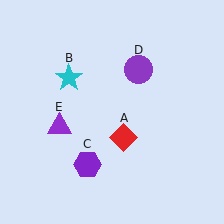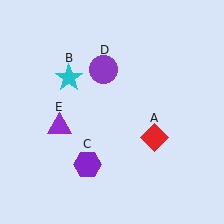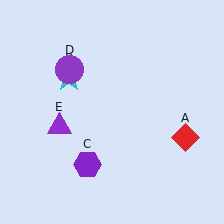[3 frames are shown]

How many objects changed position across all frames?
2 objects changed position: red diamond (object A), purple circle (object D).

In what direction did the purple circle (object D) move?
The purple circle (object D) moved left.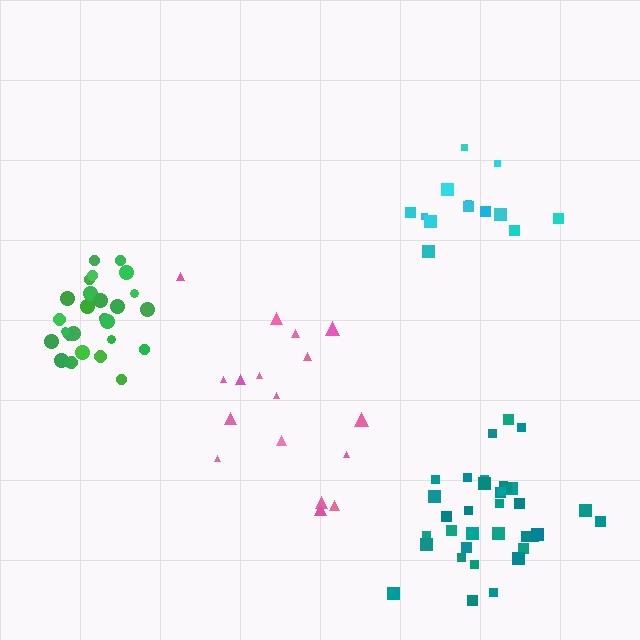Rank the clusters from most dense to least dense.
green, teal, cyan, pink.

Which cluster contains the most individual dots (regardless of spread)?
Teal (35).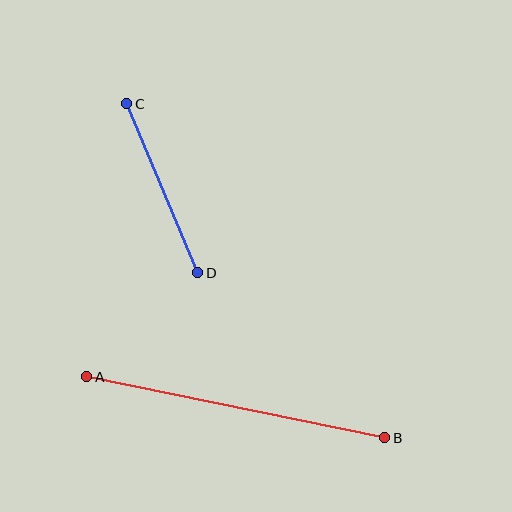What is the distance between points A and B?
The distance is approximately 304 pixels.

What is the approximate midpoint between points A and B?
The midpoint is at approximately (236, 407) pixels.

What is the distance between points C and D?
The distance is approximately 183 pixels.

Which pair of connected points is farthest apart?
Points A and B are farthest apart.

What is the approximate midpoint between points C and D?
The midpoint is at approximately (162, 188) pixels.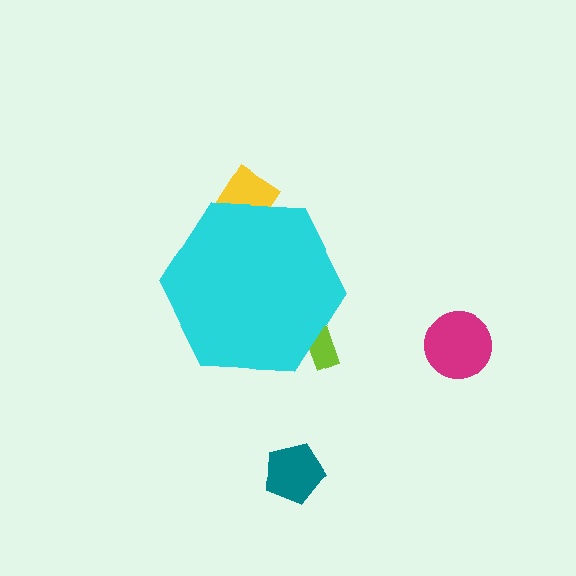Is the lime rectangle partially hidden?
Yes, the lime rectangle is partially hidden behind the cyan hexagon.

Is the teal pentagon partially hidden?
No, the teal pentagon is fully visible.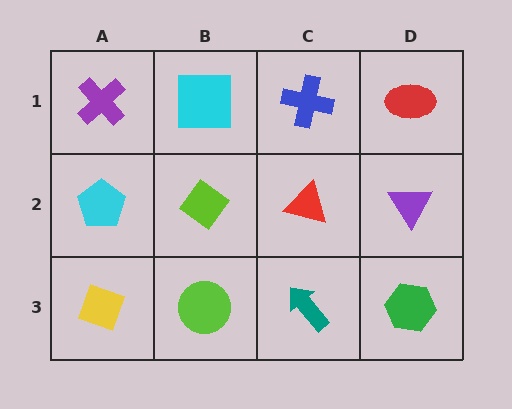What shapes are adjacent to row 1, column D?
A purple triangle (row 2, column D), a blue cross (row 1, column C).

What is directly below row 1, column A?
A cyan pentagon.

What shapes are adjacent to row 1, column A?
A cyan pentagon (row 2, column A), a cyan square (row 1, column B).